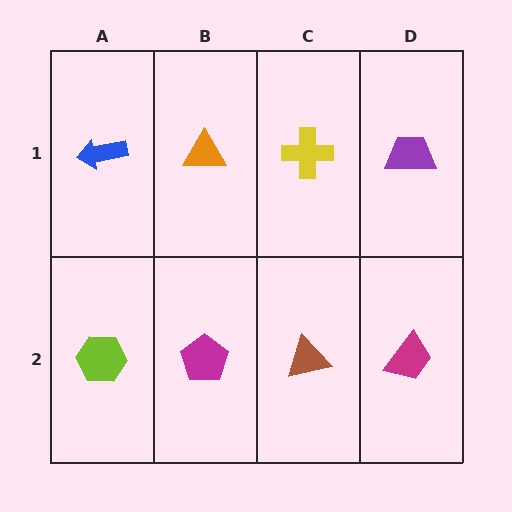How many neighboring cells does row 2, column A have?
2.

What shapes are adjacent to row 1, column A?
A lime hexagon (row 2, column A), an orange triangle (row 1, column B).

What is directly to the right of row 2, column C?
A magenta trapezoid.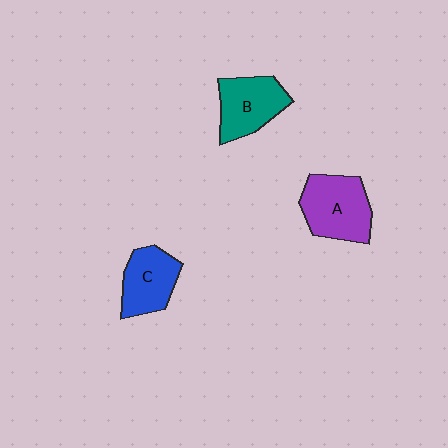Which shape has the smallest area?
Shape C (blue).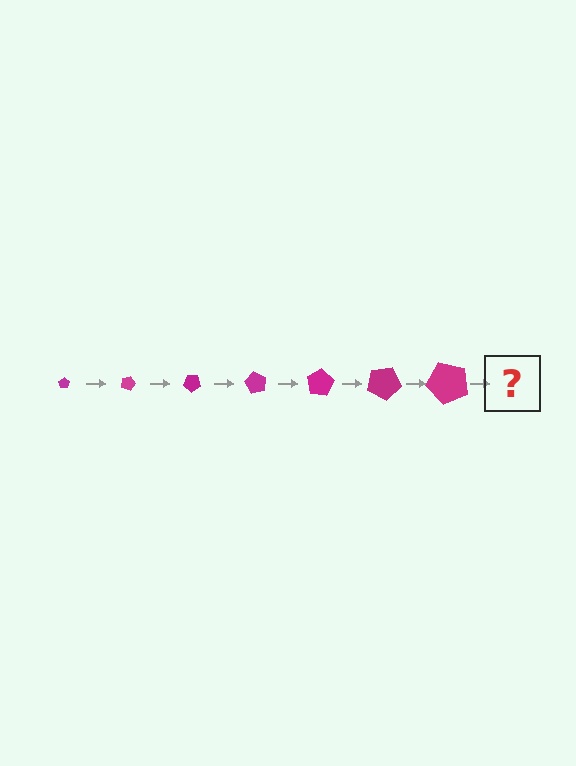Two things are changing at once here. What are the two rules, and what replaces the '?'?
The two rules are that the pentagon grows larger each step and it rotates 20 degrees each step. The '?' should be a pentagon, larger than the previous one and rotated 140 degrees from the start.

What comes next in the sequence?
The next element should be a pentagon, larger than the previous one and rotated 140 degrees from the start.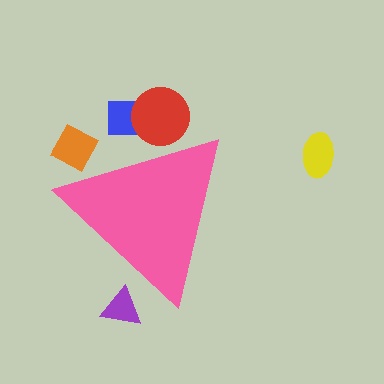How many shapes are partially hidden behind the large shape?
4 shapes are partially hidden.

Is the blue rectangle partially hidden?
Yes, the blue rectangle is partially hidden behind the pink triangle.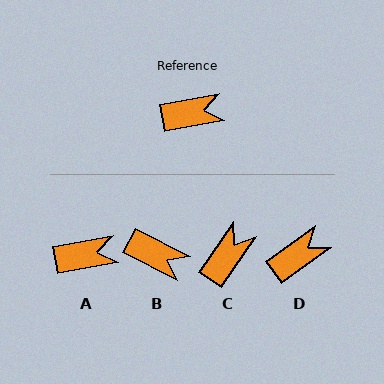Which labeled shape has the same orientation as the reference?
A.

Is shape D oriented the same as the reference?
No, it is off by about 26 degrees.